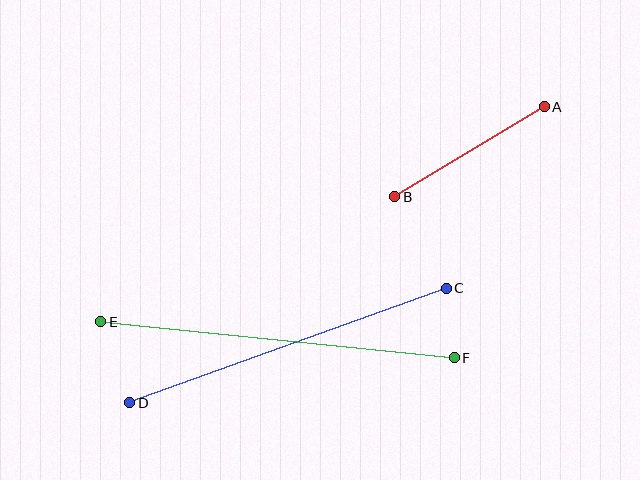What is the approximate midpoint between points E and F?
The midpoint is at approximately (278, 340) pixels.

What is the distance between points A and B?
The distance is approximately 175 pixels.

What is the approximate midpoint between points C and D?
The midpoint is at approximately (288, 346) pixels.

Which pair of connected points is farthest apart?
Points E and F are farthest apart.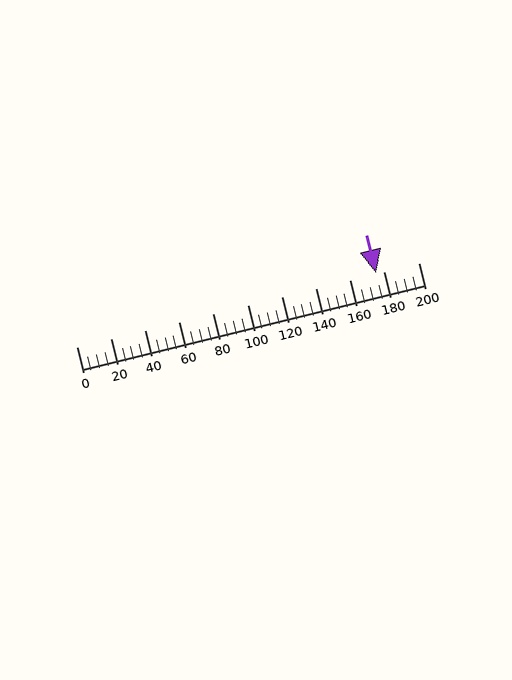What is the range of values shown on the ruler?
The ruler shows values from 0 to 200.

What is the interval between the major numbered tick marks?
The major tick marks are spaced 20 units apart.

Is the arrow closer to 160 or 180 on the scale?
The arrow is closer to 180.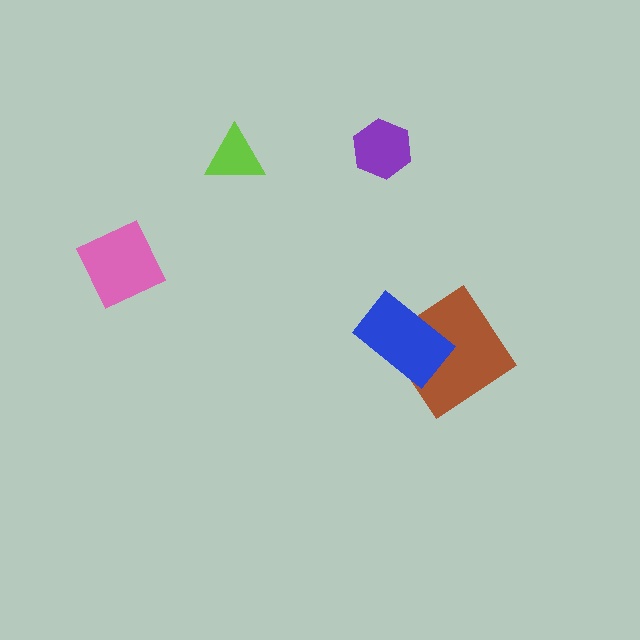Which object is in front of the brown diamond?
The blue rectangle is in front of the brown diamond.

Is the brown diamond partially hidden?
Yes, it is partially covered by another shape.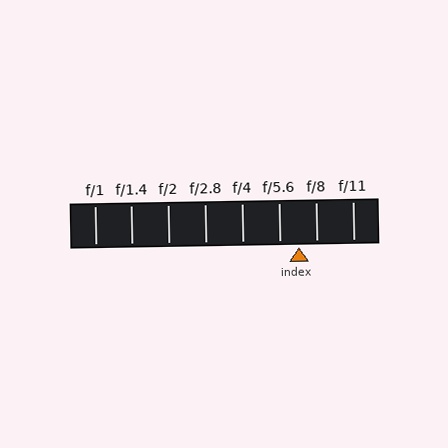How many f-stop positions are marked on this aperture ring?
There are 8 f-stop positions marked.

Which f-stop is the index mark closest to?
The index mark is closest to f/8.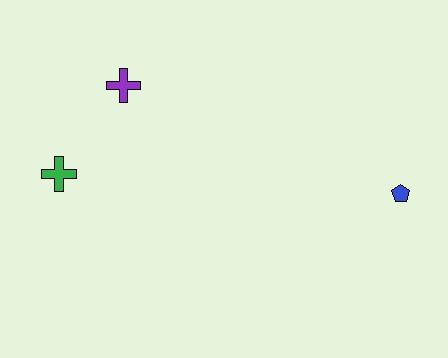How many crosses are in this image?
There are 2 crosses.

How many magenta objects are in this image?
There are no magenta objects.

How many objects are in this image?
There are 3 objects.